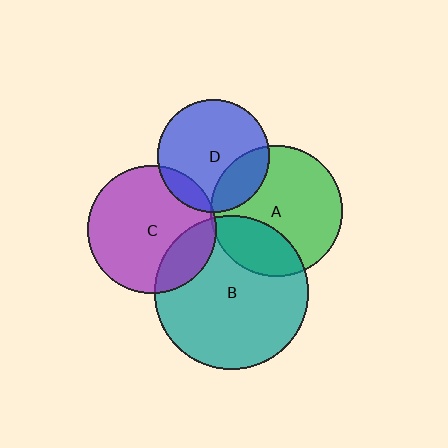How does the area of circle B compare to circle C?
Approximately 1.4 times.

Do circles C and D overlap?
Yes.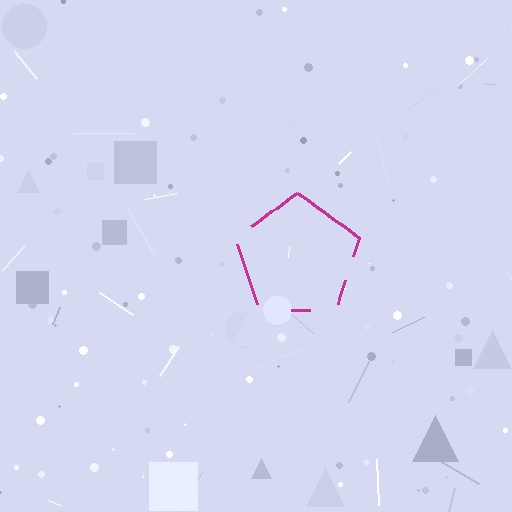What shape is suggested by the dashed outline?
The dashed outline suggests a pentagon.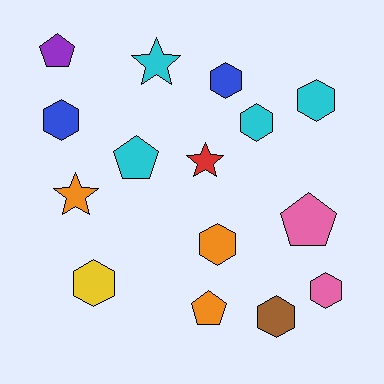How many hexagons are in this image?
There are 8 hexagons.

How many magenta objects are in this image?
There are no magenta objects.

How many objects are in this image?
There are 15 objects.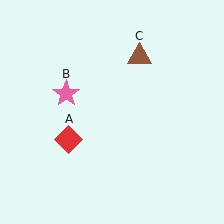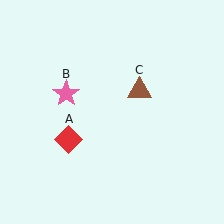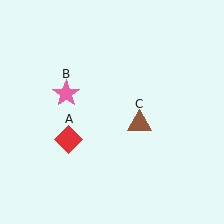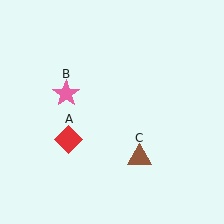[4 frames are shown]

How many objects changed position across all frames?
1 object changed position: brown triangle (object C).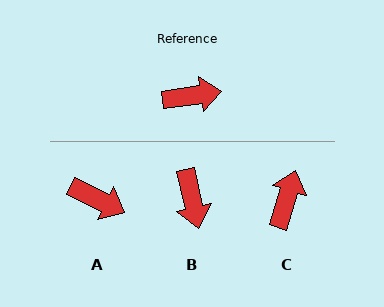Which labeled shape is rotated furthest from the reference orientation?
B, about 86 degrees away.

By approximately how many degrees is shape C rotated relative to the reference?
Approximately 64 degrees counter-clockwise.